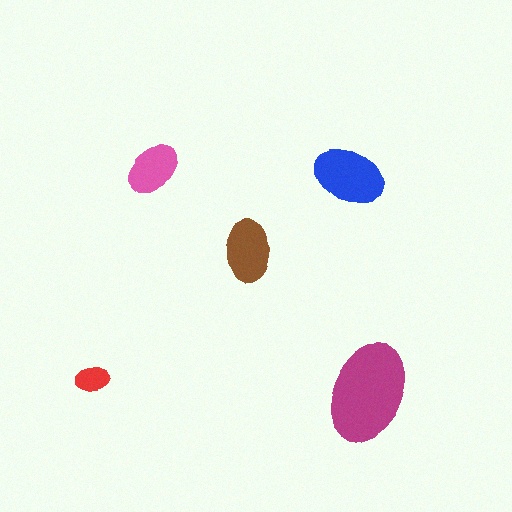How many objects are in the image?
There are 5 objects in the image.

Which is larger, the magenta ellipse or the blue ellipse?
The magenta one.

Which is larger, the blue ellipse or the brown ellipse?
The blue one.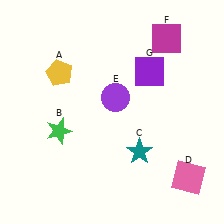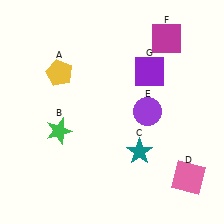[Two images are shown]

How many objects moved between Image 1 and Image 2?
1 object moved between the two images.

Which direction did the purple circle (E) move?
The purple circle (E) moved right.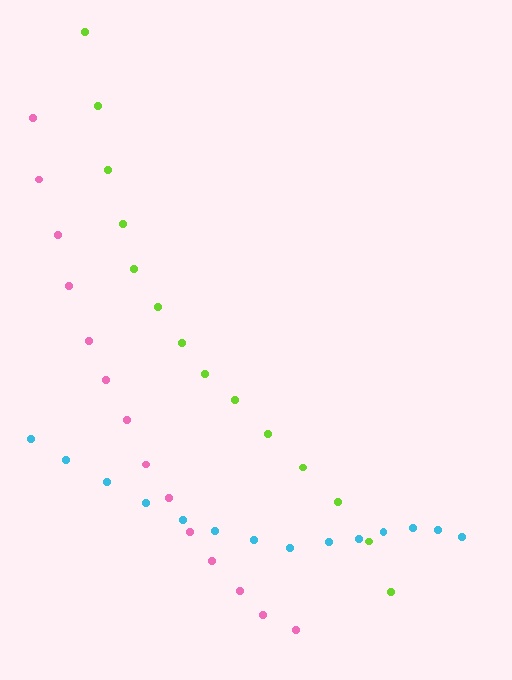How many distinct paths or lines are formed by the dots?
There are 3 distinct paths.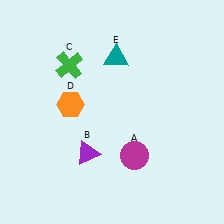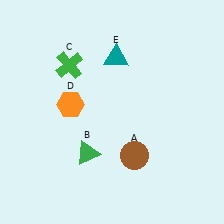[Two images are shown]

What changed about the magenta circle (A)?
In Image 1, A is magenta. In Image 2, it changed to brown.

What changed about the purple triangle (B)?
In Image 1, B is purple. In Image 2, it changed to green.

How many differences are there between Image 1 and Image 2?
There are 2 differences between the two images.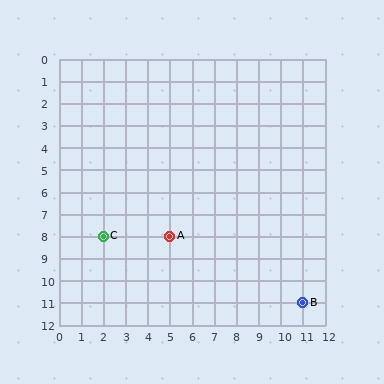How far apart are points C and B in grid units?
Points C and B are 9 columns and 3 rows apart (about 9.5 grid units diagonally).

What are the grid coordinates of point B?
Point B is at grid coordinates (11, 11).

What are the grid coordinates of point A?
Point A is at grid coordinates (5, 8).